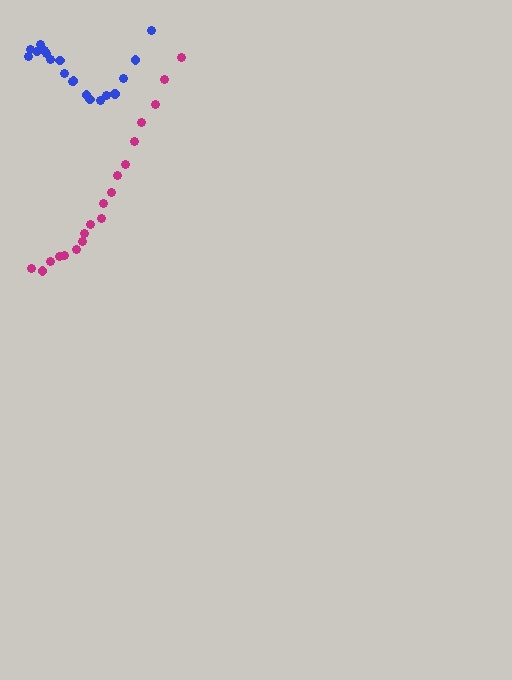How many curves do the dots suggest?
There are 2 distinct paths.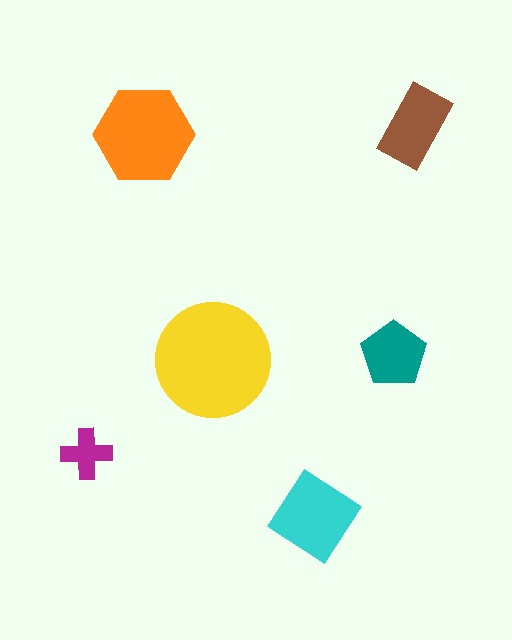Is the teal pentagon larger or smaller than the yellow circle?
Smaller.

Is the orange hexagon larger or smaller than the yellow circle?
Smaller.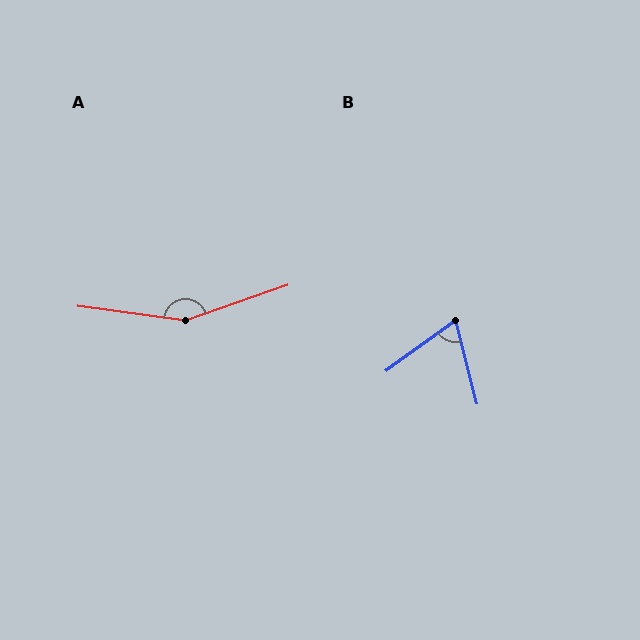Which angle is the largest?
A, at approximately 153 degrees.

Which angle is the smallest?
B, at approximately 69 degrees.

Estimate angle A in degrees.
Approximately 153 degrees.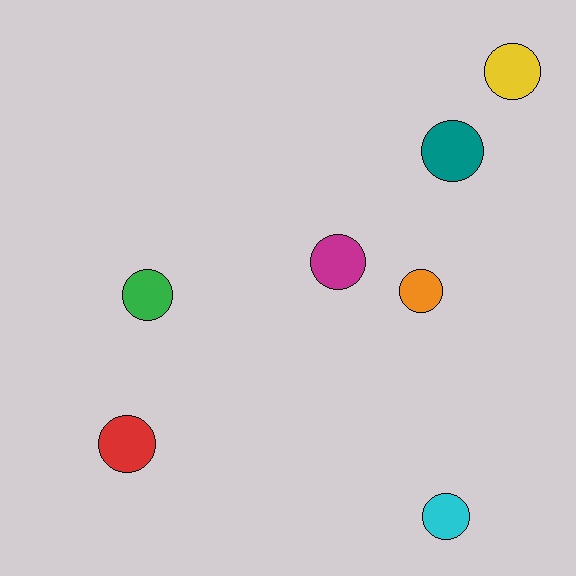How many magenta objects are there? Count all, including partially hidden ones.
There is 1 magenta object.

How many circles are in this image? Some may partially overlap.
There are 7 circles.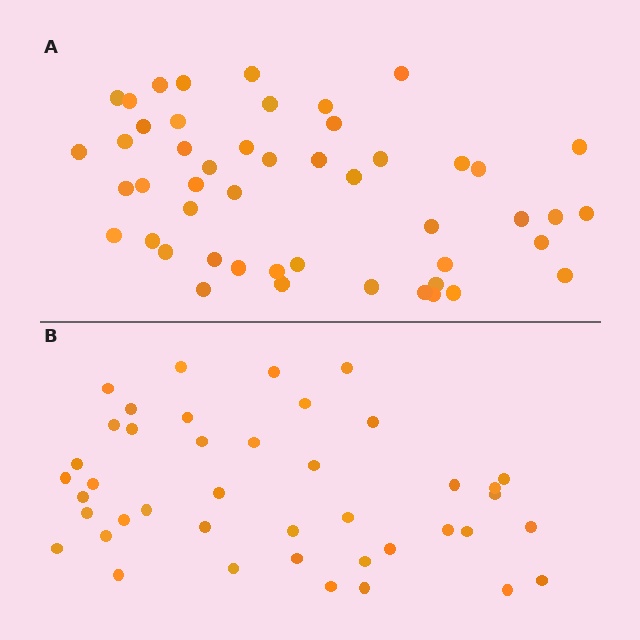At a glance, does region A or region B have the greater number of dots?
Region A (the top region) has more dots.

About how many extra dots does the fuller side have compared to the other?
Region A has roughly 8 or so more dots than region B.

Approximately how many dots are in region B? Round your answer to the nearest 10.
About 40 dots. (The exact count is 42, which rounds to 40.)